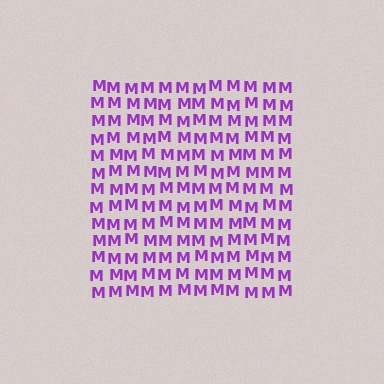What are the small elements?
The small elements are letter M's.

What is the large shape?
The large shape is a square.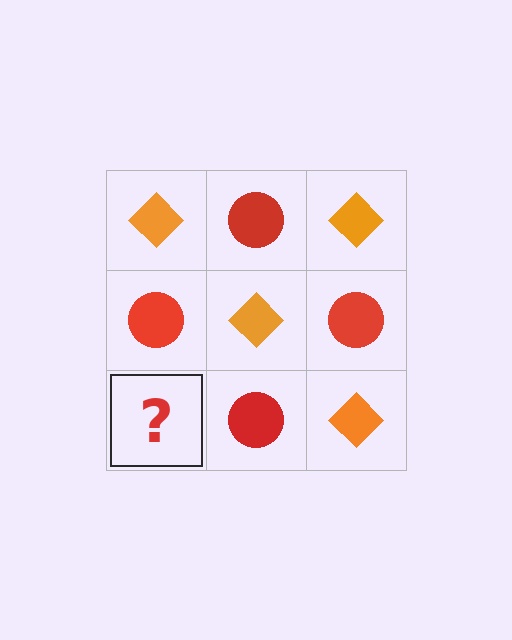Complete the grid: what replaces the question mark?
The question mark should be replaced with an orange diamond.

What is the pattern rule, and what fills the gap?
The rule is that it alternates orange diamond and red circle in a checkerboard pattern. The gap should be filled with an orange diamond.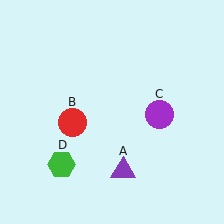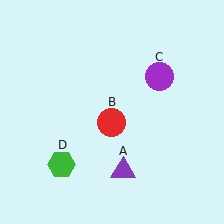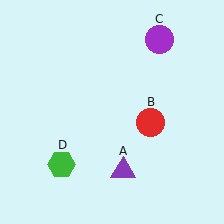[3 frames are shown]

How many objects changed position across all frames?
2 objects changed position: red circle (object B), purple circle (object C).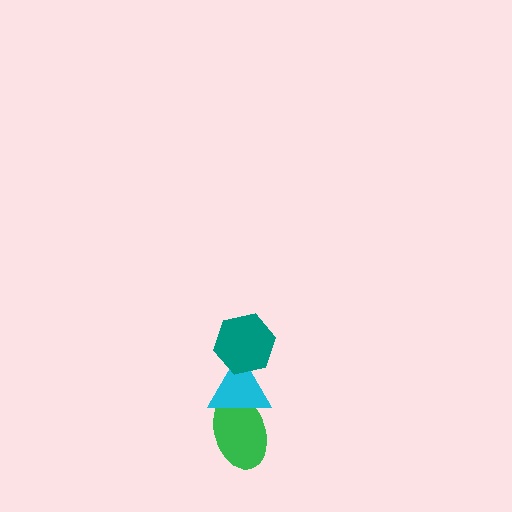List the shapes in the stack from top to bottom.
From top to bottom: the teal hexagon, the cyan triangle, the green ellipse.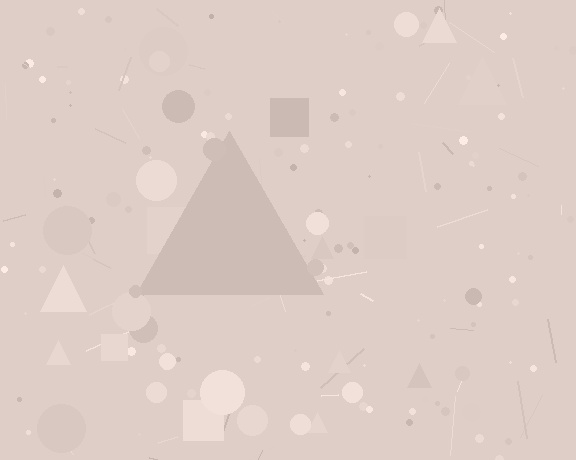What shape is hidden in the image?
A triangle is hidden in the image.